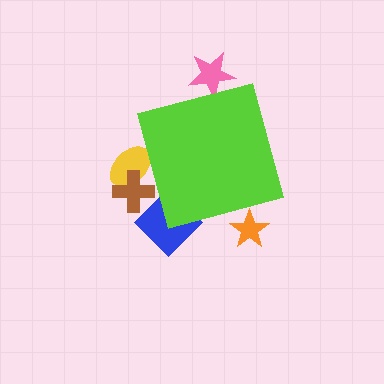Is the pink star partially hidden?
Yes, the pink star is partially hidden behind the lime square.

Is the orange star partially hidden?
Yes, the orange star is partially hidden behind the lime square.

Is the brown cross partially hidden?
Yes, the brown cross is partially hidden behind the lime square.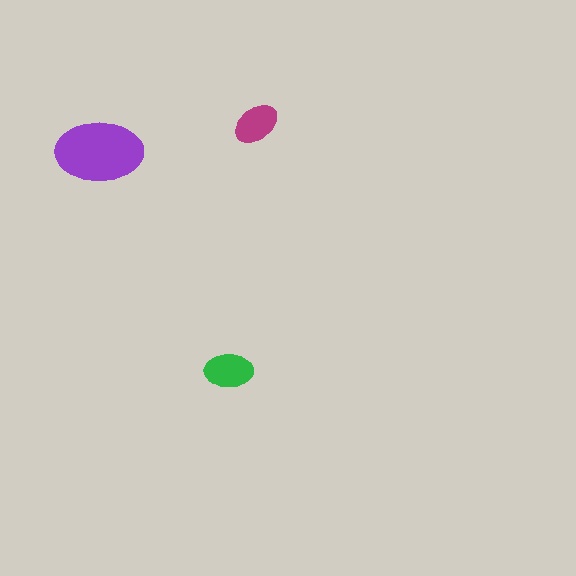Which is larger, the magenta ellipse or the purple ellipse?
The purple one.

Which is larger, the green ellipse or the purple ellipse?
The purple one.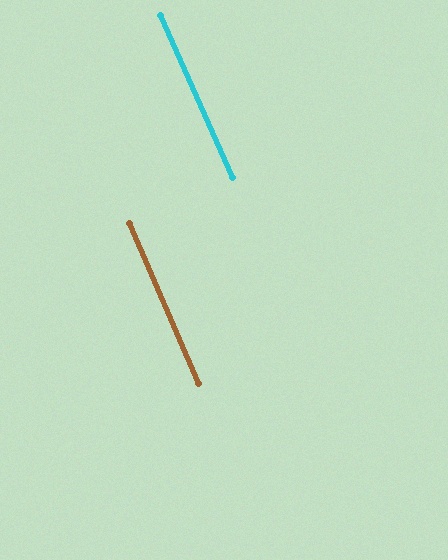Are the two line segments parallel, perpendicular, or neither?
Parallel — their directions differ by only 0.4°.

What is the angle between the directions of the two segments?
Approximately 0 degrees.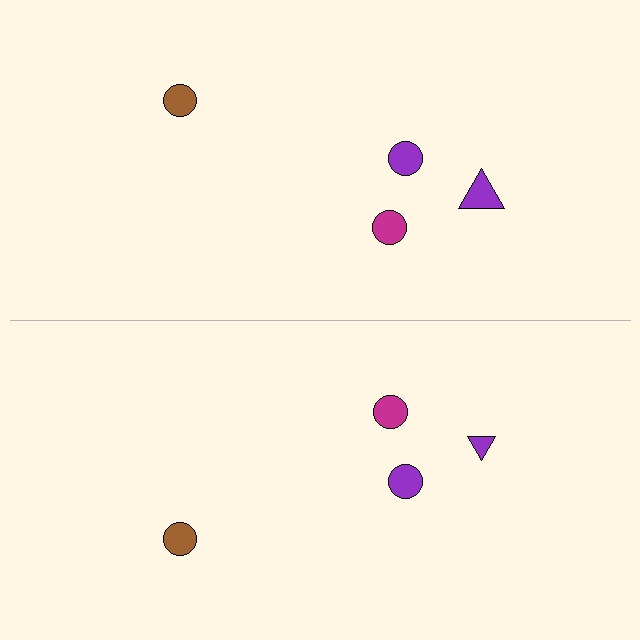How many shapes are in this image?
There are 8 shapes in this image.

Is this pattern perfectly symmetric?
No, the pattern is not perfectly symmetric. The purple triangle on the bottom side has a different size than its mirror counterpart.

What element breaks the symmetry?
The purple triangle on the bottom side has a different size than its mirror counterpart.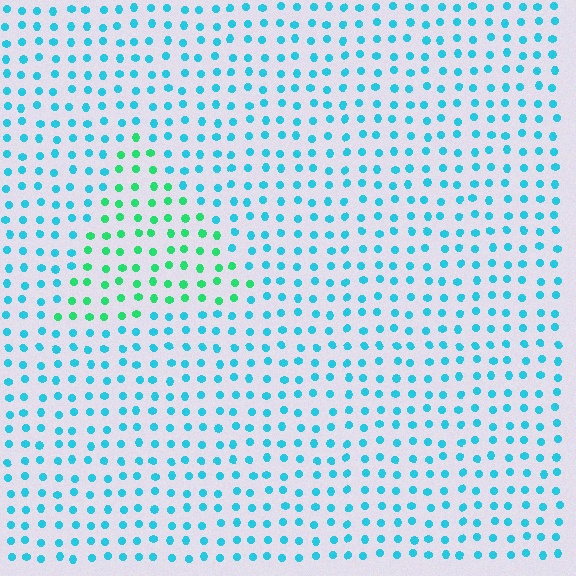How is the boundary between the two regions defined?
The boundary is defined purely by a slight shift in hue (about 43 degrees). Spacing, size, and orientation are identical on both sides.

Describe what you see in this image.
The image is filled with small cyan elements in a uniform arrangement. A triangle-shaped region is visible where the elements are tinted to a slightly different hue, forming a subtle color boundary.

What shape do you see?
I see a triangle.